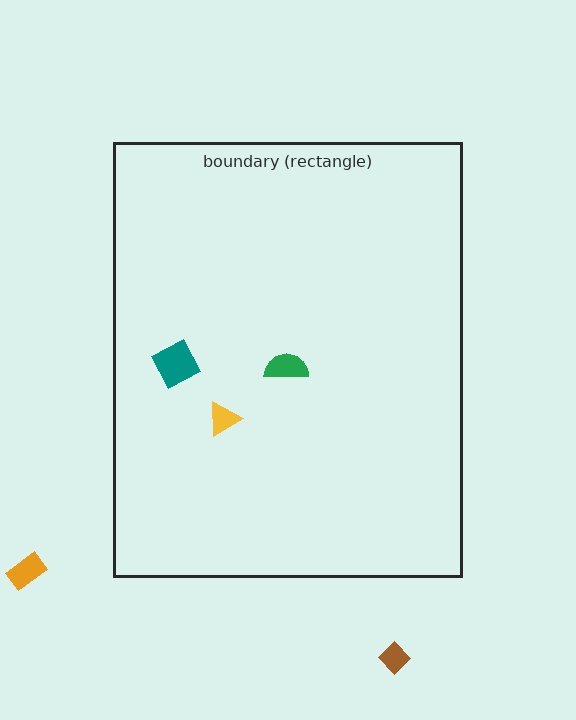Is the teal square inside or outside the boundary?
Inside.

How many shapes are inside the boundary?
3 inside, 2 outside.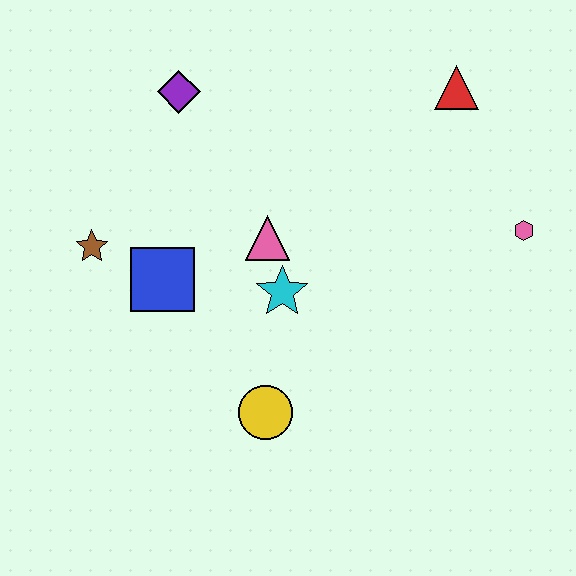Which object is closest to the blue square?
The brown star is closest to the blue square.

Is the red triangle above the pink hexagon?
Yes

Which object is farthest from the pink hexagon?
The brown star is farthest from the pink hexagon.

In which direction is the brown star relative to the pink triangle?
The brown star is to the left of the pink triangle.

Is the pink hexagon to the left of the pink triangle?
No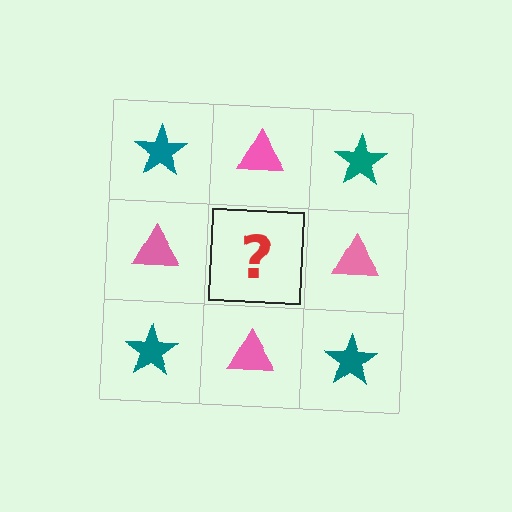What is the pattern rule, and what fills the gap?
The rule is that it alternates teal star and pink triangle in a checkerboard pattern. The gap should be filled with a teal star.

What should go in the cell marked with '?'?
The missing cell should contain a teal star.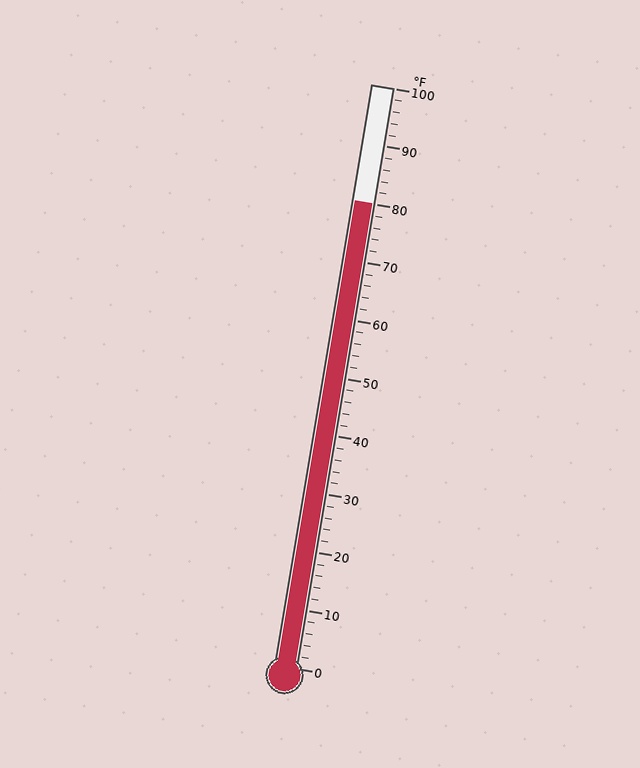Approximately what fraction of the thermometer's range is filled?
The thermometer is filled to approximately 80% of its range.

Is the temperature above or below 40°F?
The temperature is above 40°F.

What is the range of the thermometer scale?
The thermometer scale ranges from 0°F to 100°F.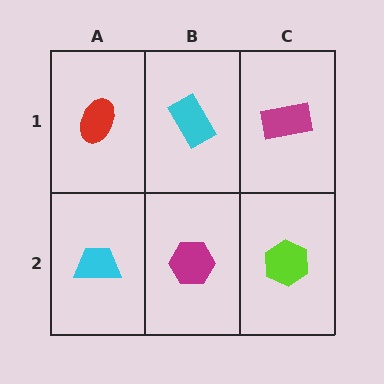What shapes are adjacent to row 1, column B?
A magenta hexagon (row 2, column B), a red ellipse (row 1, column A), a magenta rectangle (row 1, column C).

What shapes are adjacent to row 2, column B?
A cyan rectangle (row 1, column B), a cyan trapezoid (row 2, column A), a lime hexagon (row 2, column C).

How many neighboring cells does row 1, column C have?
2.